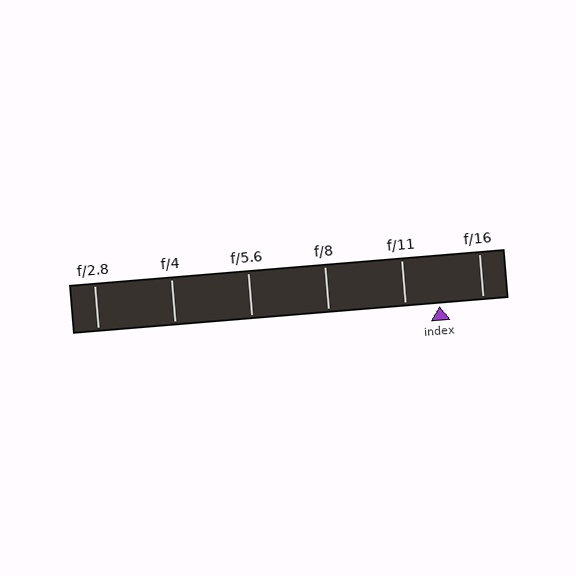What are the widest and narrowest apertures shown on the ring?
The widest aperture shown is f/2.8 and the narrowest is f/16.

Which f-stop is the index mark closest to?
The index mark is closest to f/11.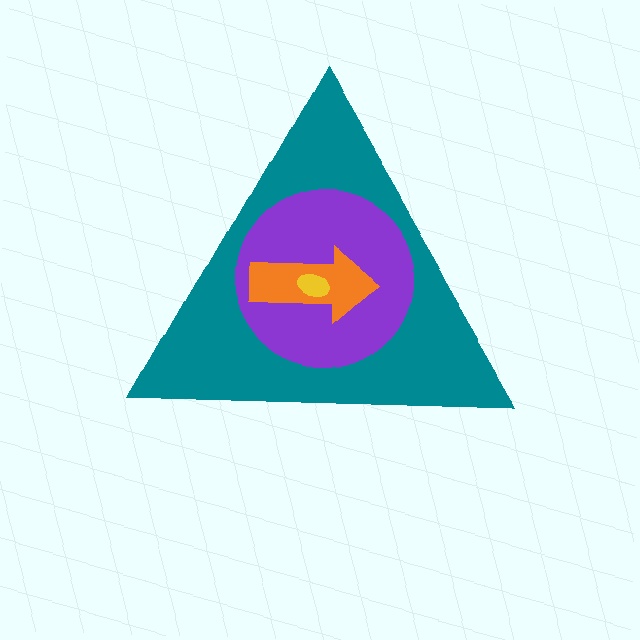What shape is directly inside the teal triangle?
The purple circle.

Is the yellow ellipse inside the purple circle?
Yes.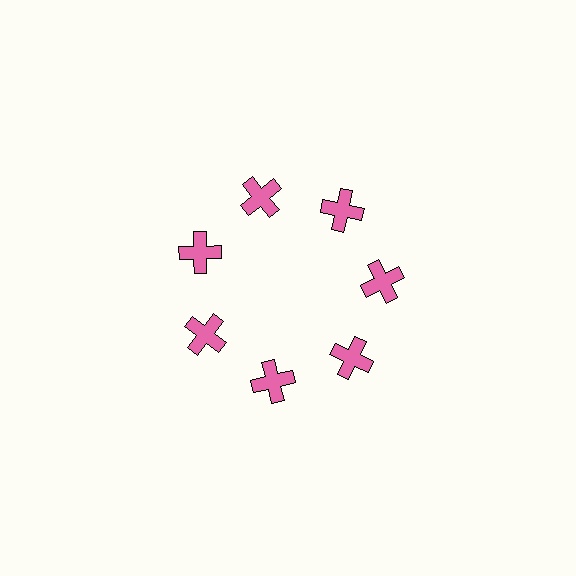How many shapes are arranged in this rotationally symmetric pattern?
There are 7 shapes, arranged in 7 groups of 1.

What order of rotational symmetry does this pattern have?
This pattern has 7-fold rotational symmetry.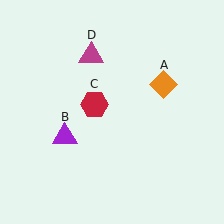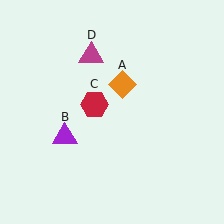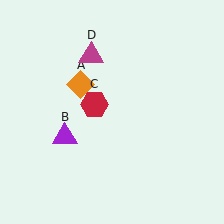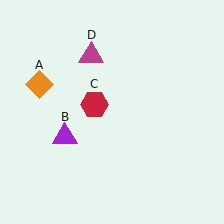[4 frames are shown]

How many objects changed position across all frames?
1 object changed position: orange diamond (object A).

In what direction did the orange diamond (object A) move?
The orange diamond (object A) moved left.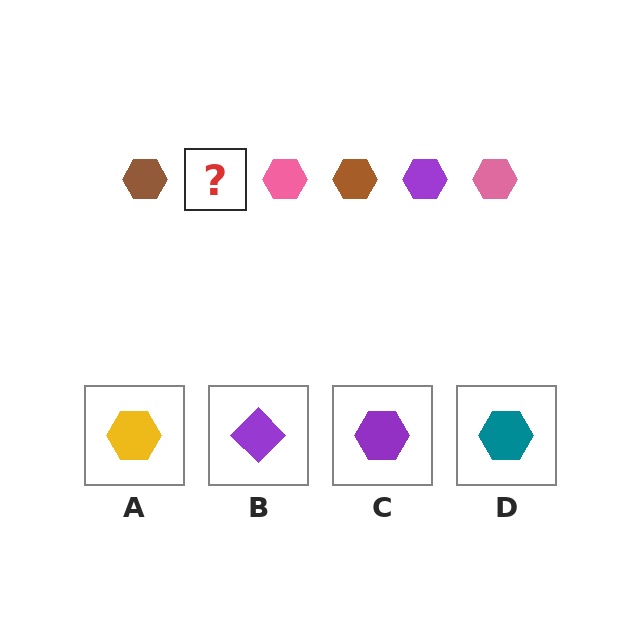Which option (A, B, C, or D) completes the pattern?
C.